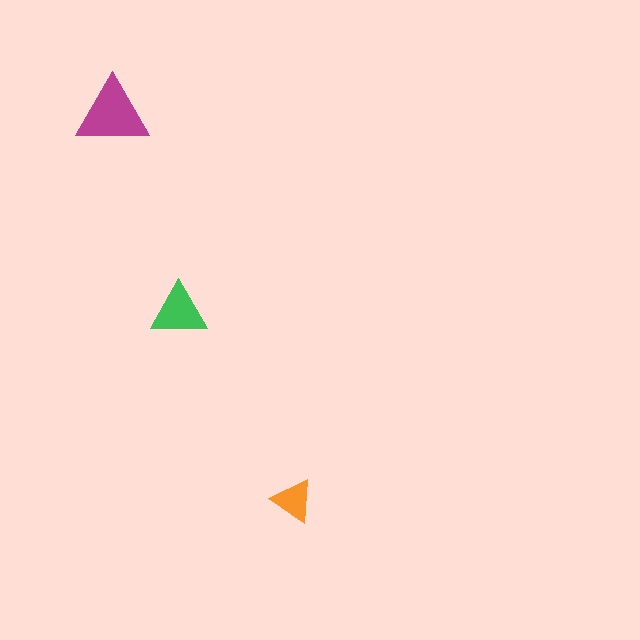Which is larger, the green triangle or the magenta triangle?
The magenta one.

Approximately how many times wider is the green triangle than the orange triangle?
About 1.5 times wider.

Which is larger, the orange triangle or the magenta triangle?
The magenta one.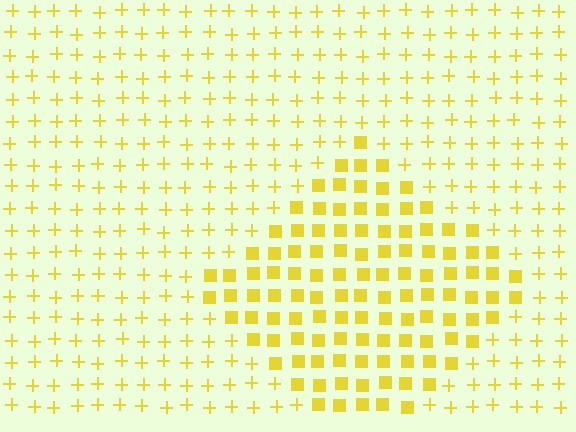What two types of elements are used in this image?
The image uses squares inside the diamond region and plus signs outside it.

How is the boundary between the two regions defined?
The boundary is defined by a change in element shape: squares inside vs. plus signs outside. All elements share the same color and spacing.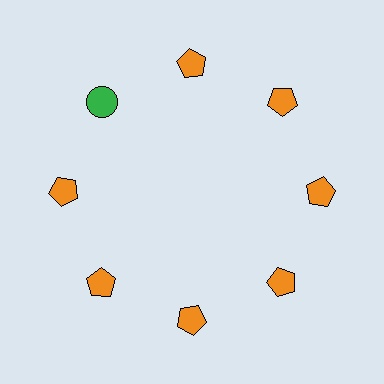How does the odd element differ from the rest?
It differs in both color (green instead of orange) and shape (circle instead of pentagon).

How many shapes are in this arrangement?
There are 8 shapes arranged in a ring pattern.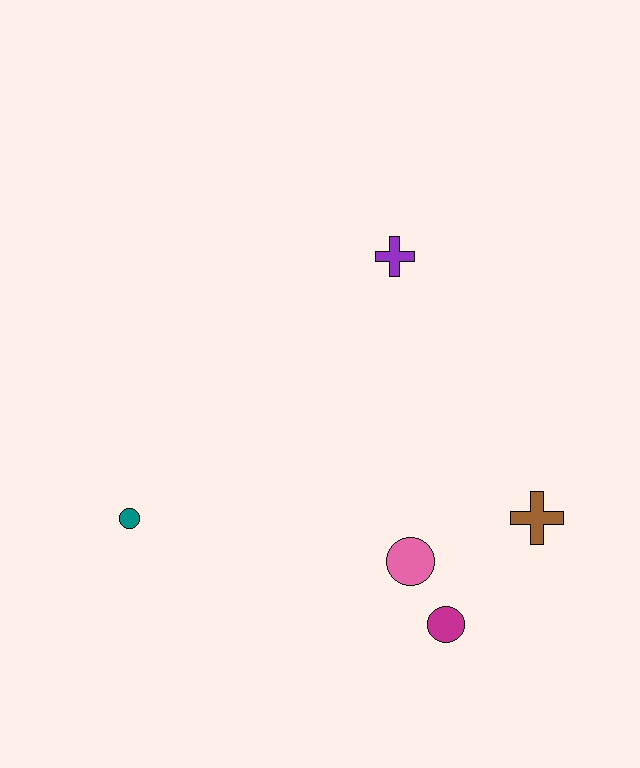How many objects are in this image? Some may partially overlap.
There are 5 objects.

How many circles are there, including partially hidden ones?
There are 3 circles.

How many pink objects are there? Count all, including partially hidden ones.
There is 1 pink object.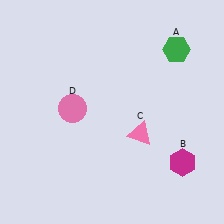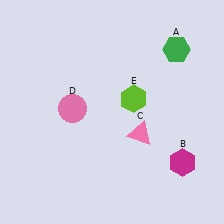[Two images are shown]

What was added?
A lime hexagon (E) was added in Image 2.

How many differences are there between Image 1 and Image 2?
There is 1 difference between the two images.